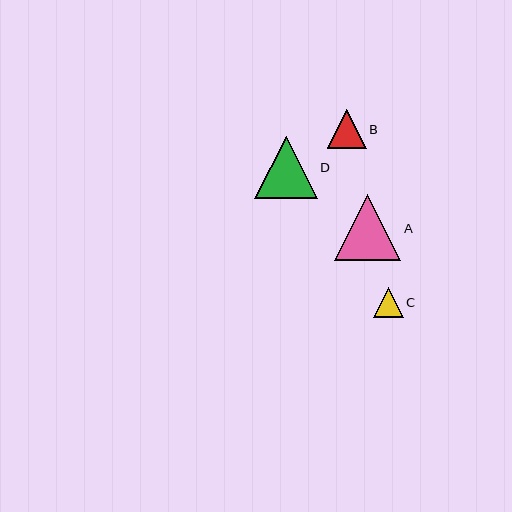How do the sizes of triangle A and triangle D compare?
Triangle A and triangle D are approximately the same size.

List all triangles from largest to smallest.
From largest to smallest: A, D, B, C.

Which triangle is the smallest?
Triangle C is the smallest with a size of approximately 30 pixels.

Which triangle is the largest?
Triangle A is the largest with a size of approximately 66 pixels.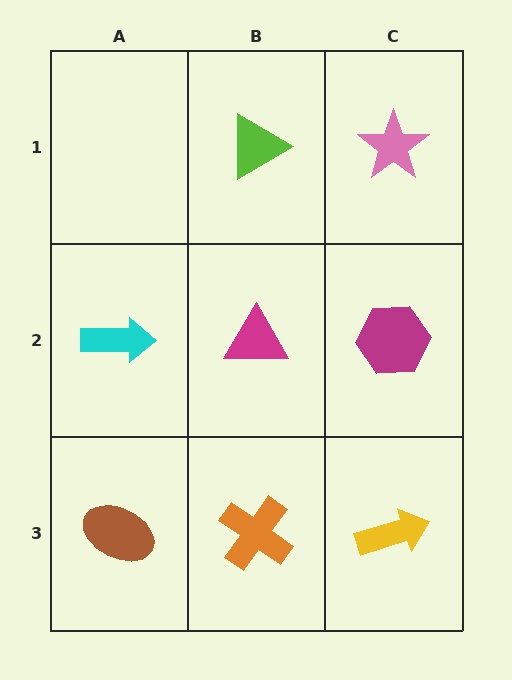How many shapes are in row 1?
2 shapes.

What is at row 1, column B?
A lime triangle.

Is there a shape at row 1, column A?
No, that cell is empty.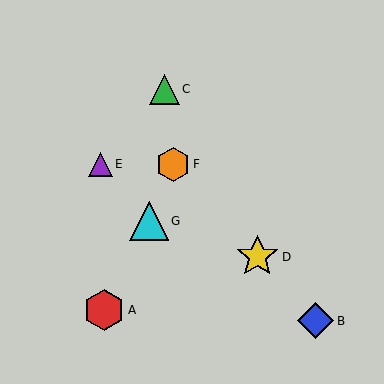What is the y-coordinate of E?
Object E is at y≈164.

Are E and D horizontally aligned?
No, E is at y≈164 and D is at y≈257.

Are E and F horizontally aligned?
Yes, both are at y≈164.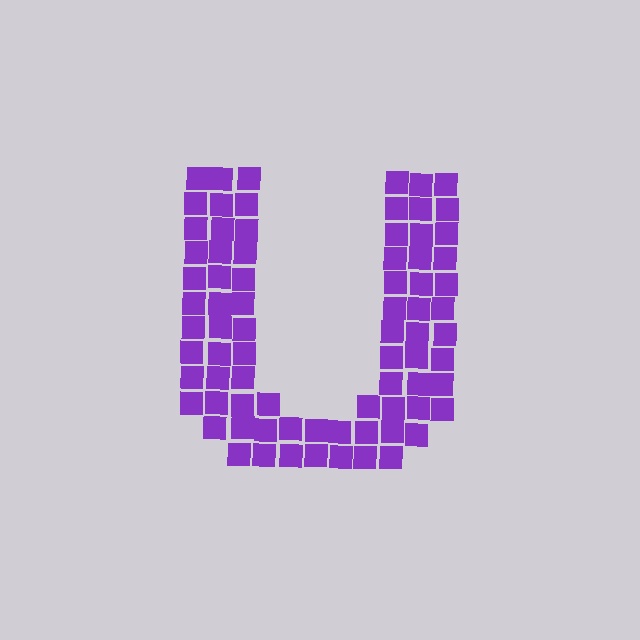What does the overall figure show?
The overall figure shows the letter U.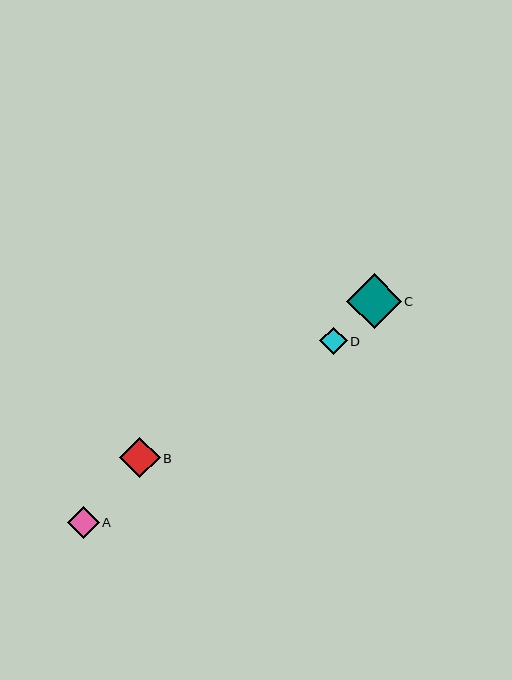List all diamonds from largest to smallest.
From largest to smallest: C, B, A, D.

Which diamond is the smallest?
Diamond D is the smallest with a size of approximately 28 pixels.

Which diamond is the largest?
Diamond C is the largest with a size of approximately 54 pixels.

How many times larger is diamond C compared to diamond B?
Diamond C is approximately 1.4 times the size of diamond B.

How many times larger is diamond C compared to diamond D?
Diamond C is approximately 2.0 times the size of diamond D.